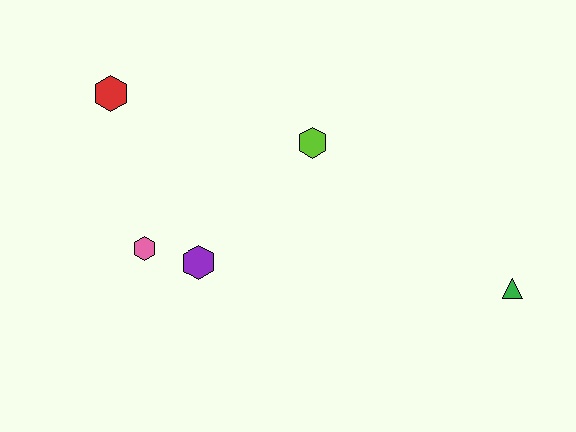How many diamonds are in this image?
There are no diamonds.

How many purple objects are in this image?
There is 1 purple object.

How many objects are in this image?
There are 5 objects.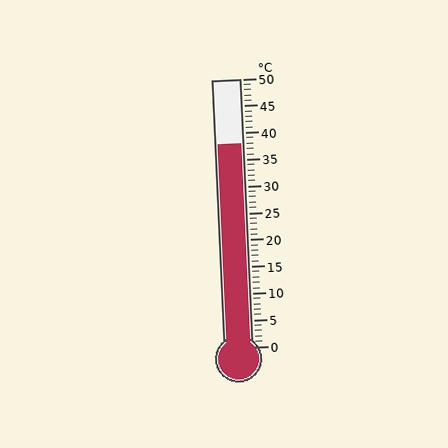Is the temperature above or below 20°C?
The temperature is above 20°C.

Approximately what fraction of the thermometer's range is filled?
The thermometer is filled to approximately 75% of its range.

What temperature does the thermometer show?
The thermometer shows approximately 38°C.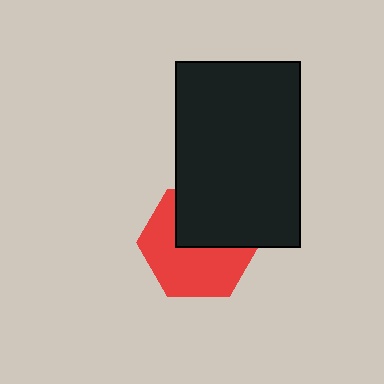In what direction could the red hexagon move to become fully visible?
The red hexagon could move down. That would shift it out from behind the black rectangle entirely.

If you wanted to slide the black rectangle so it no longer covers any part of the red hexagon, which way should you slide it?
Slide it up — that is the most direct way to separate the two shapes.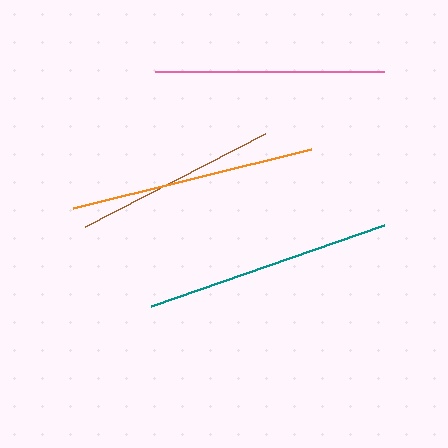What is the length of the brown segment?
The brown segment is approximately 203 pixels long.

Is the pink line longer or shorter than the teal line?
The teal line is longer than the pink line.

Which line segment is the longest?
The teal line is the longest at approximately 247 pixels.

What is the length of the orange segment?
The orange segment is approximately 245 pixels long.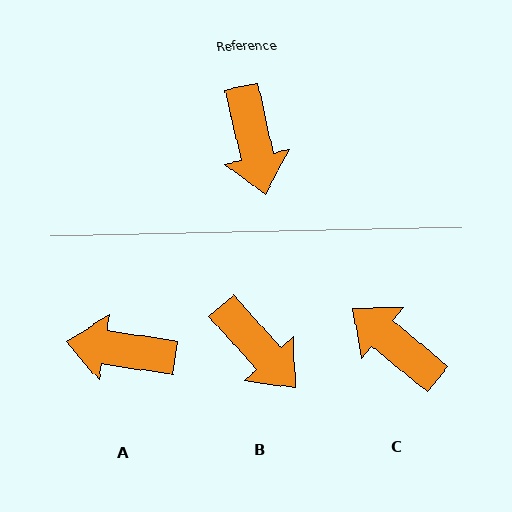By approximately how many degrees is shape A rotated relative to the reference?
Approximately 111 degrees clockwise.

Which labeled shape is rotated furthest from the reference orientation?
C, about 142 degrees away.